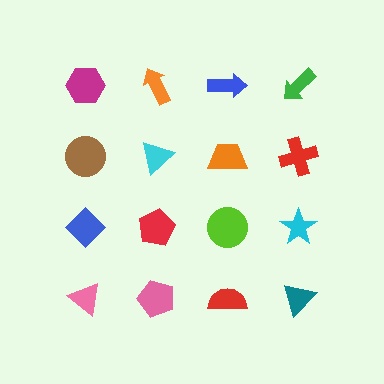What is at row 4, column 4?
A teal triangle.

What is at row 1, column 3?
A blue arrow.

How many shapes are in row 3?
4 shapes.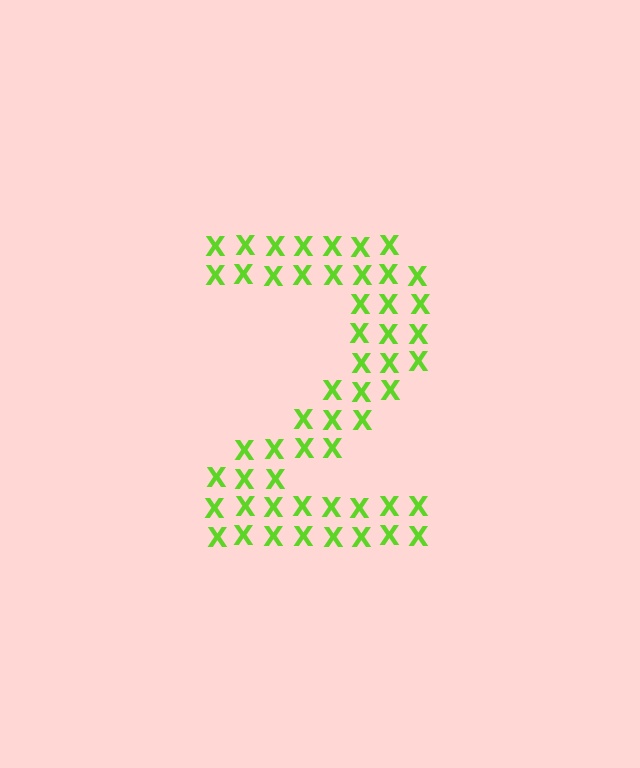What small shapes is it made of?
It is made of small letter X's.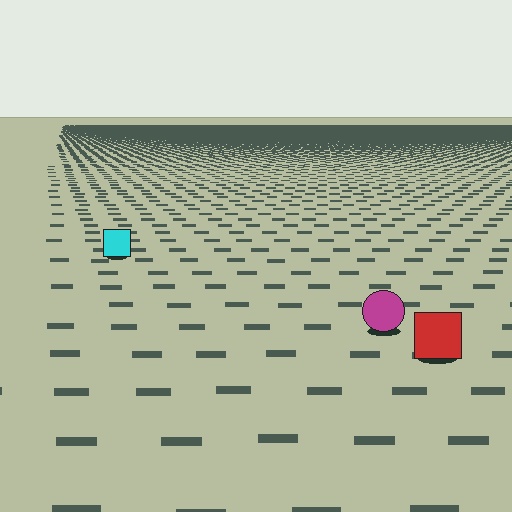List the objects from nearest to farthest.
From nearest to farthest: the red square, the magenta circle, the cyan square.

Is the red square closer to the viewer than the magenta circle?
Yes. The red square is closer — you can tell from the texture gradient: the ground texture is coarser near it.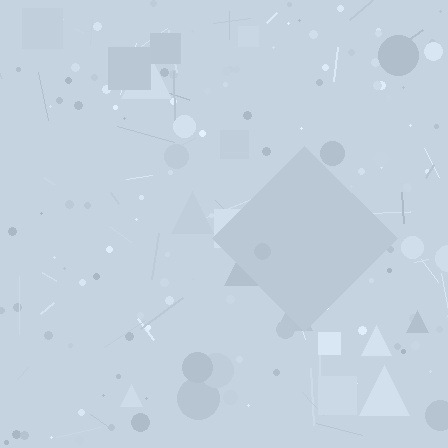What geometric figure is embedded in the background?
A diamond is embedded in the background.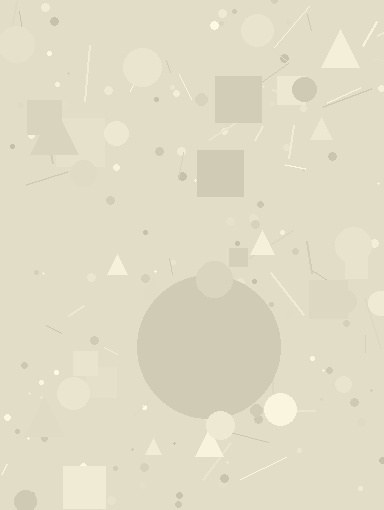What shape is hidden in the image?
A circle is hidden in the image.